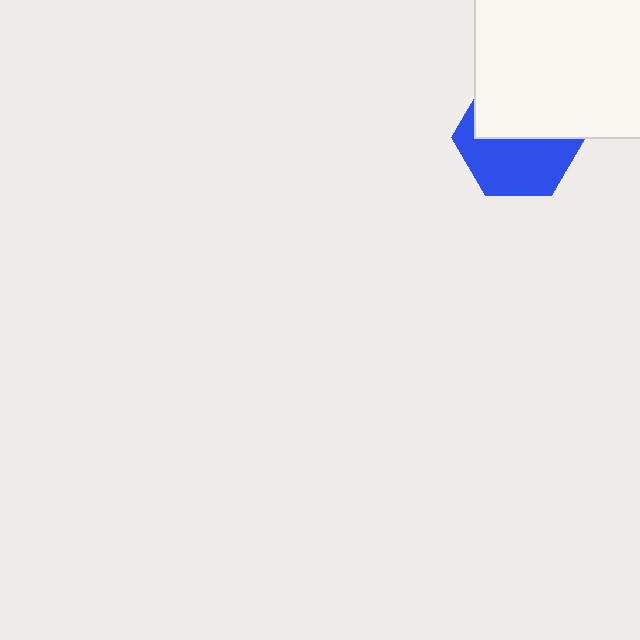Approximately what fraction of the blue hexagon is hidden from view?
Roughly 48% of the blue hexagon is hidden behind the white rectangle.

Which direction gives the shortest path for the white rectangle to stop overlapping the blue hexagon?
Moving up gives the shortest separation.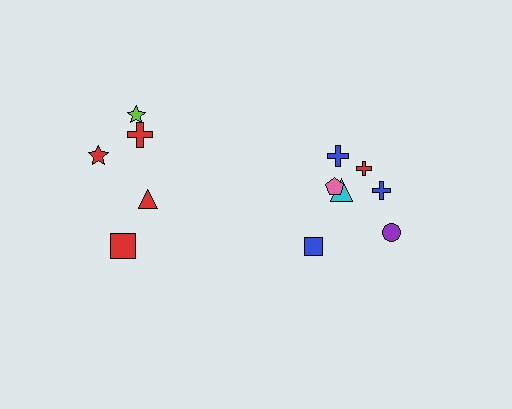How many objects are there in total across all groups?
There are 12 objects.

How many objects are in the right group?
There are 7 objects.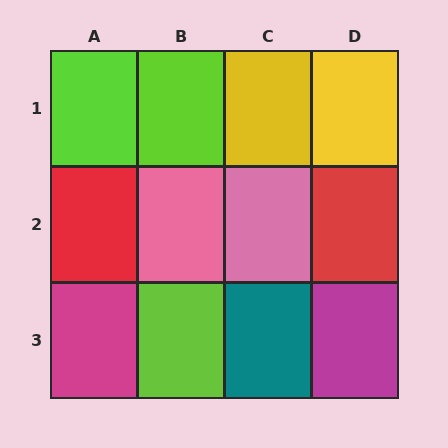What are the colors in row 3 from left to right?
Magenta, lime, teal, magenta.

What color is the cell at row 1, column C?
Yellow.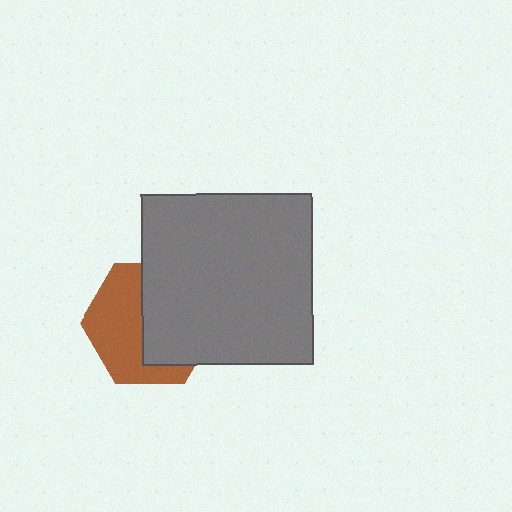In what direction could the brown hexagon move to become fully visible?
The brown hexagon could move left. That would shift it out from behind the gray square entirely.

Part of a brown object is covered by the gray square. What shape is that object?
It is a hexagon.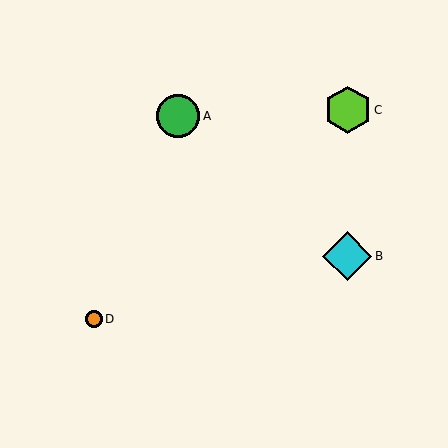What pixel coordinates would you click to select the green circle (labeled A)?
Click at (178, 116) to select the green circle A.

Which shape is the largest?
The cyan diamond (labeled B) is the largest.